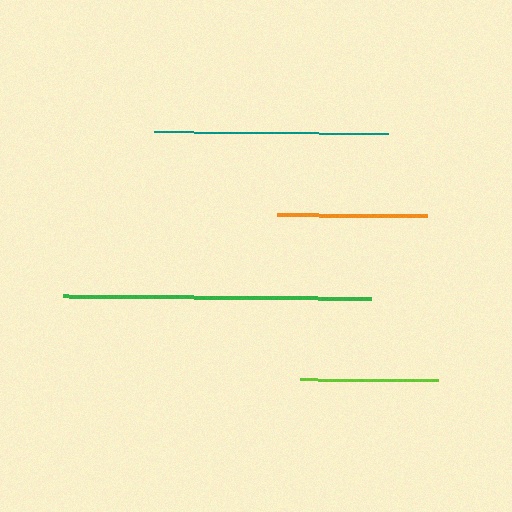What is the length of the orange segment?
The orange segment is approximately 150 pixels long.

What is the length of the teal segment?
The teal segment is approximately 234 pixels long.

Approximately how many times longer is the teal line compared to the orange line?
The teal line is approximately 1.6 times the length of the orange line.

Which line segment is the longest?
The green line is the longest at approximately 308 pixels.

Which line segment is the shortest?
The lime line is the shortest at approximately 138 pixels.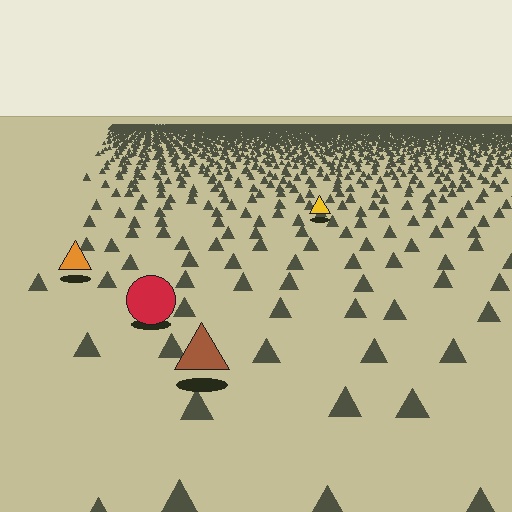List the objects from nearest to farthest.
From nearest to farthest: the brown triangle, the red circle, the orange triangle, the yellow triangle.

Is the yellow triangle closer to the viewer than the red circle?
No. The red circle is closer — you can tell from the texture gradient: the ground texture is coarser near it.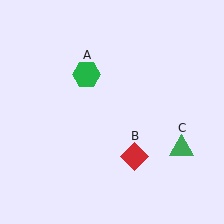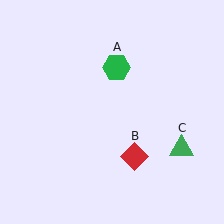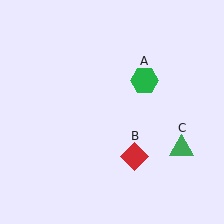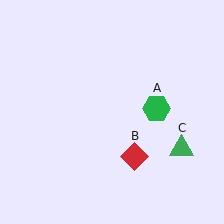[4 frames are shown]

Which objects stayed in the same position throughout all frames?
Red diamond (object B) and green triangle (object C) remained stationary.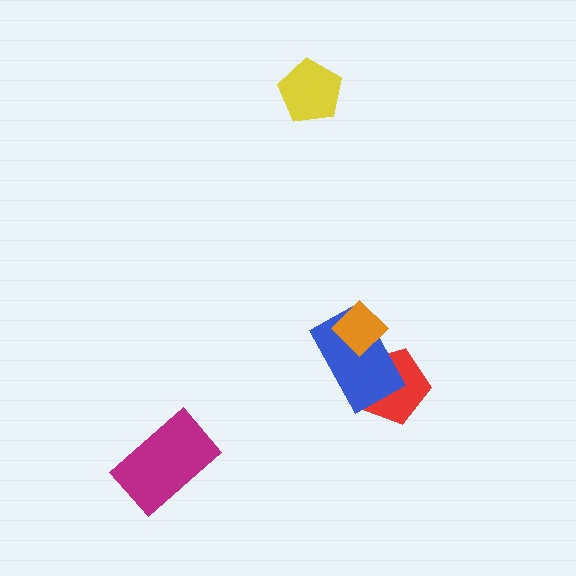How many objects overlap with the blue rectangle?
2 objects overlap with the blue rectangle.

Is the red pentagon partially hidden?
Yes, it is partially covered by another shape.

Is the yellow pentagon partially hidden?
No, no other shape covers it.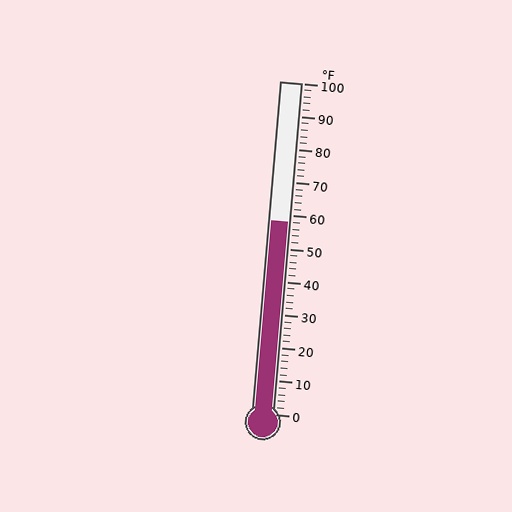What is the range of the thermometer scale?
The thermometer scale ranges from 0°F to 100°F.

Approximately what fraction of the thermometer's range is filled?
The thermometer is filled to approximately 60% of its range.